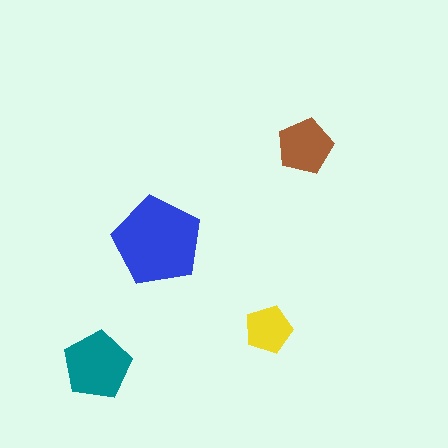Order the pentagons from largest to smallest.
the blue one, the teal one, the brown one, the yellow one.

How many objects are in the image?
There are 4 objects in the image.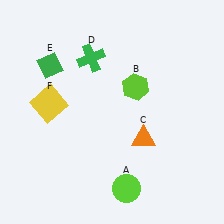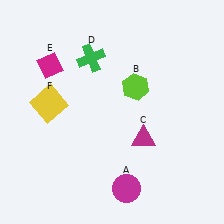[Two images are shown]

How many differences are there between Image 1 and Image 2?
There are 3 differences between the two images.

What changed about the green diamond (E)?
In Image 1, E is green. In Image 2, it changed to magenta.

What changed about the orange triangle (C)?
In Image 1, C is orange. In Image 2, it changed to magenta.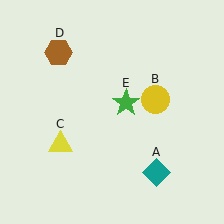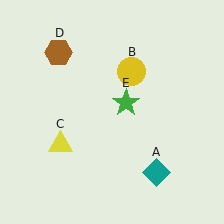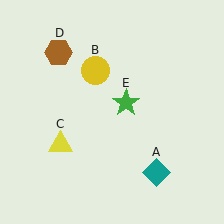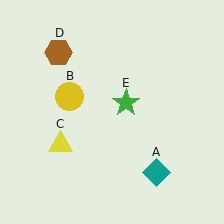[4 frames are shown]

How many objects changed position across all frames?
1 object changed position: yellow circle (object B).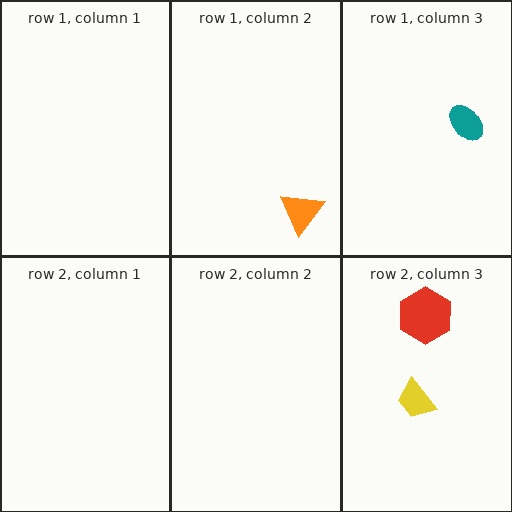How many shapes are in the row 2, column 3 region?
2.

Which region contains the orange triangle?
The row 1, column 2 region.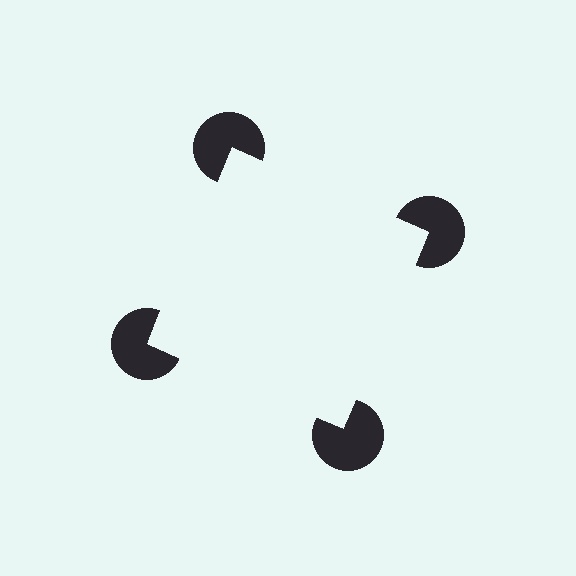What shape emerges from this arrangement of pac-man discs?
An illusory square — its edges are inferred from the aligned wedge cuts in the pac-man discs, not physically drawn.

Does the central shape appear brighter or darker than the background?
It typically appears slightly brighter than the background, even though no actual brightness change is drawn.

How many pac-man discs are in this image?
There are 4 — one at each vertex of the illusory square.